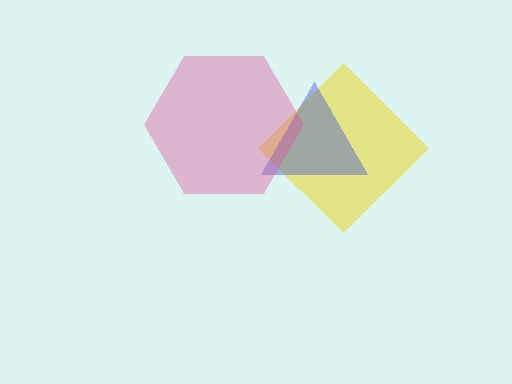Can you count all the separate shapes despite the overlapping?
Yes, there are 3 separate shapes.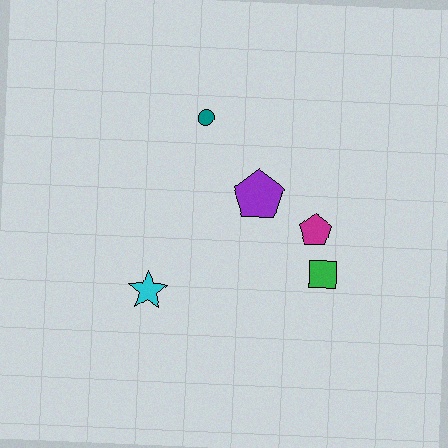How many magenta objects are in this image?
There is 1 magenta object.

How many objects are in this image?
There are 5 objects.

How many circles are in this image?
There is 1 circle.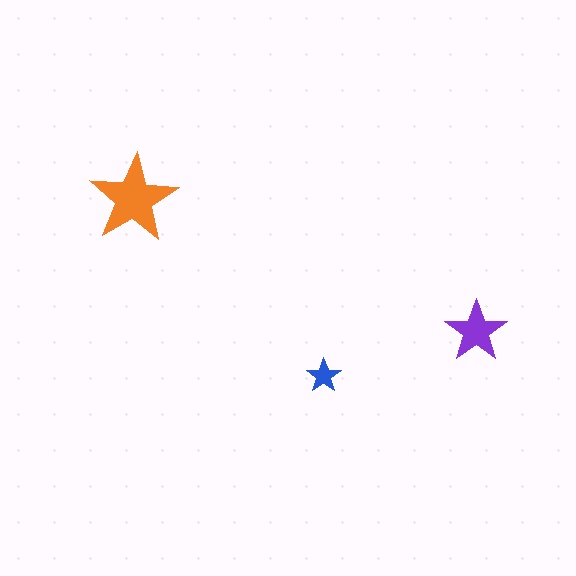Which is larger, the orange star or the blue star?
The orange one.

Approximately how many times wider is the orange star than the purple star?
About 1.5 times wider.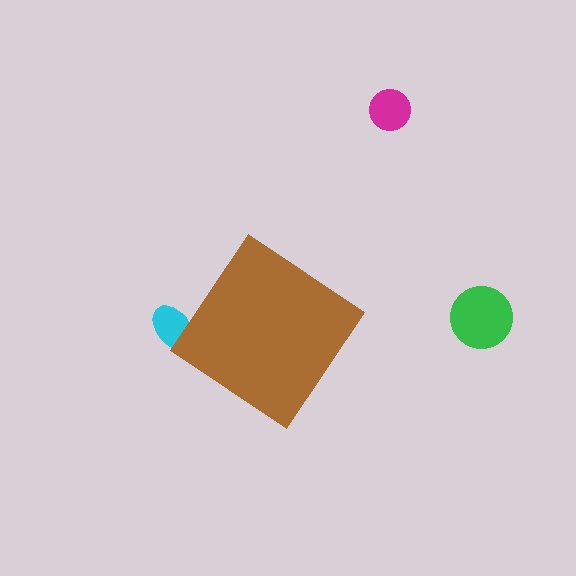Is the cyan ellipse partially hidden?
Yes, the cyan ellipse is partially hidden behind the brown diamond.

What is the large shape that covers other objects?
A brown diamond.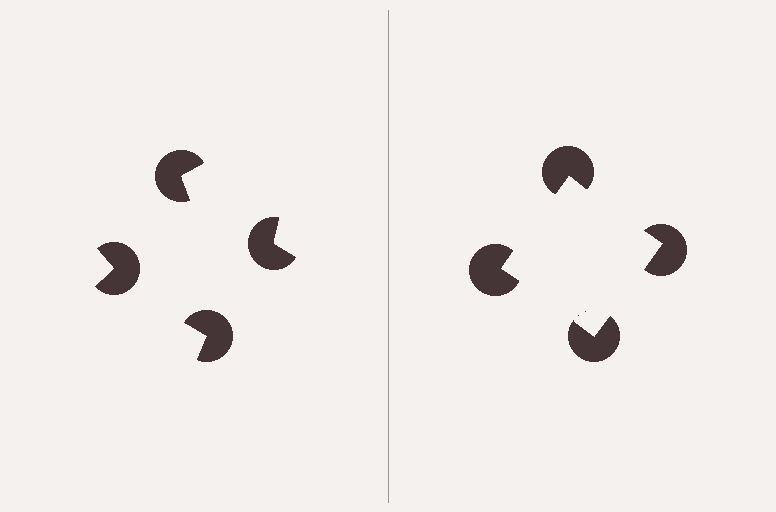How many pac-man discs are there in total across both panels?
8 — 4 on each side.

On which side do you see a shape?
An illusory square appears on the right side. On the left side the wedge cuts are rotated, so no coherent shape forms.